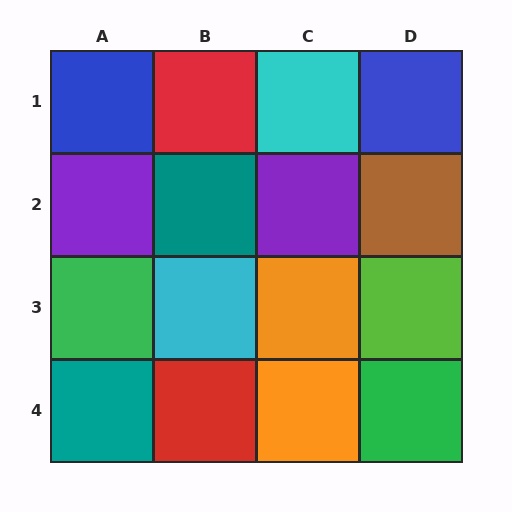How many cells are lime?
1 cell is lime.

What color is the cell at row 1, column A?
Blue.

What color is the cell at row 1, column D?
Blue.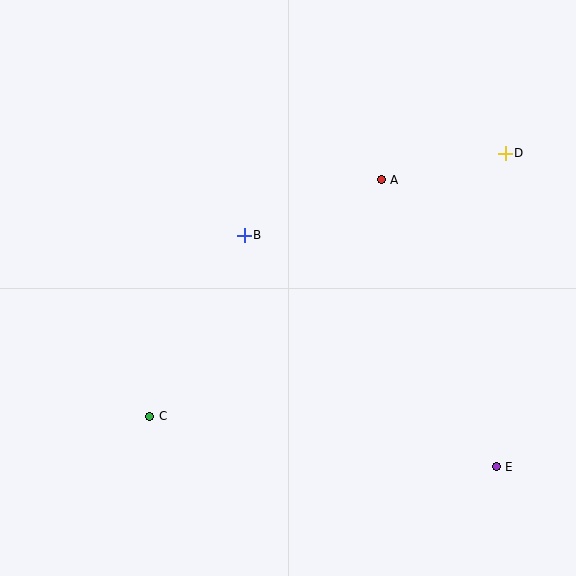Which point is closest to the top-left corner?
Point B is closest to the top-left corner.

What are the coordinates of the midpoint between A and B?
The midpoint between A and B is at (313, 208).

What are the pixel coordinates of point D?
Point D is at (505, 153).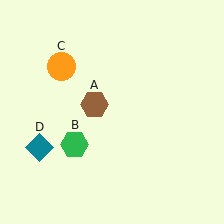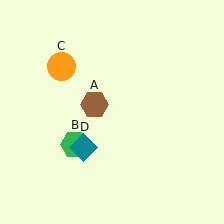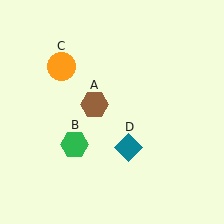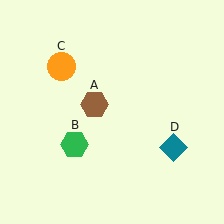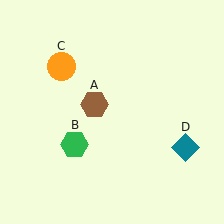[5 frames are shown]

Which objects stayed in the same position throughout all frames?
Brown hexagon (object A) and green hexagon (object B) and orange circle (object C) remained stationary.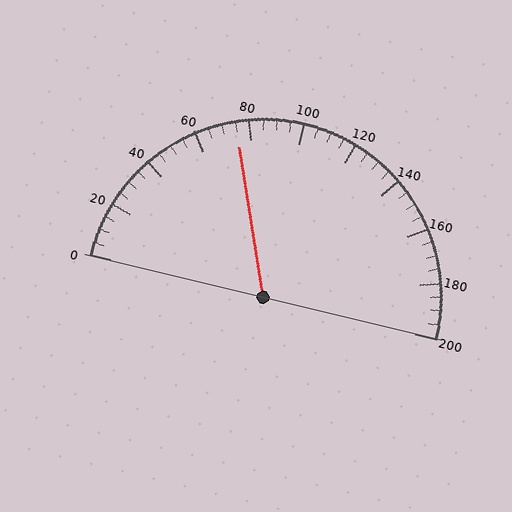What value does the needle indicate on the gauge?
The needle indicates approximately 75.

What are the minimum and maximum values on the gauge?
The gauge ranges from 0 to 200.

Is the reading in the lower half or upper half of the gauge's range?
The reading is in the lower half of the range (0 to 200).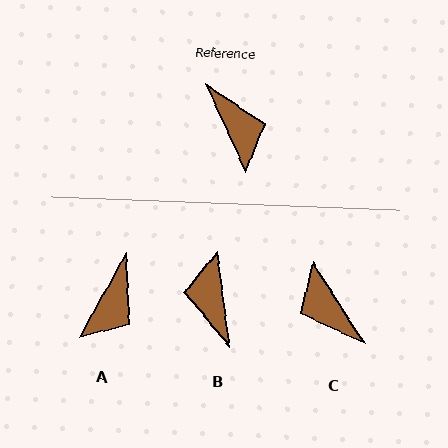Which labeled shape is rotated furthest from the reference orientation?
C, about 172 degrees away.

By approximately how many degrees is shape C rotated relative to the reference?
Approximately 172 degrees clockwise.